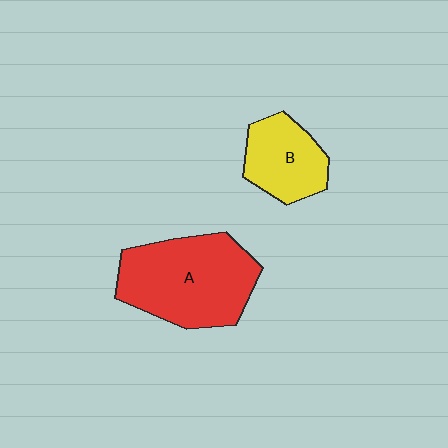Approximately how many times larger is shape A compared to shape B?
Approximately 1.9 times.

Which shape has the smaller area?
Shape B (yellow).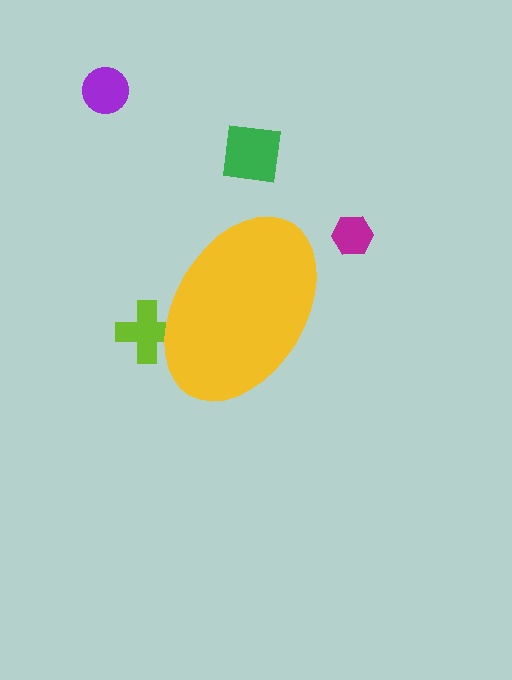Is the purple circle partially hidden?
No, the purple circle is fully visible.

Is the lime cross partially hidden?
Yes, the lime cross is partially hidden behind the yellow ellipse.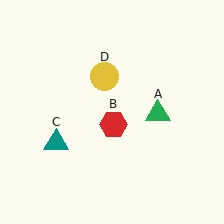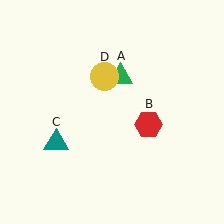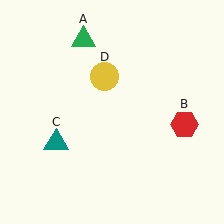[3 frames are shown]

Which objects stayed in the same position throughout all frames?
Teal triangle (object C) and yellow circle (object D) remained stationary.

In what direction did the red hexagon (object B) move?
The red hexagon (object B) moved right.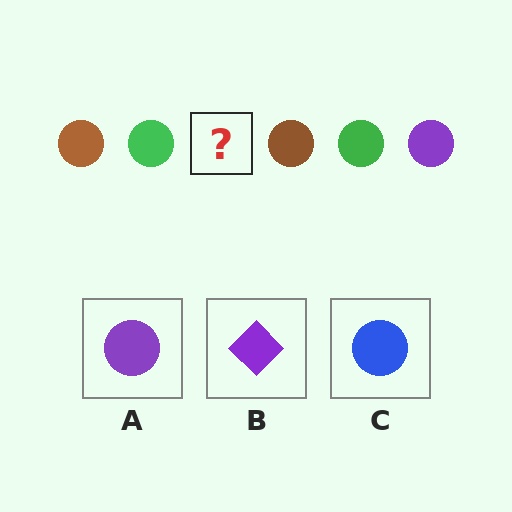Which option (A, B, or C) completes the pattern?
A.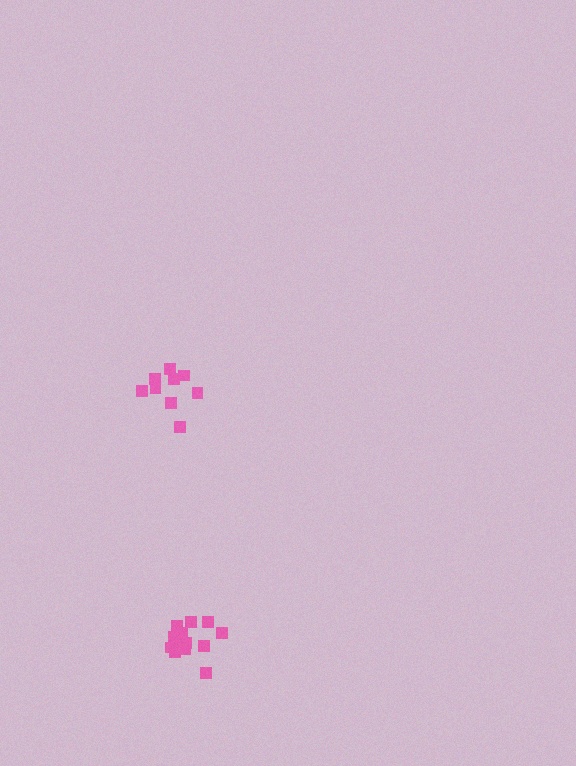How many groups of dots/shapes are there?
There are 2 groups.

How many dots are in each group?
Group 1: 9 dots, Group 2: 13 dots (22 total).